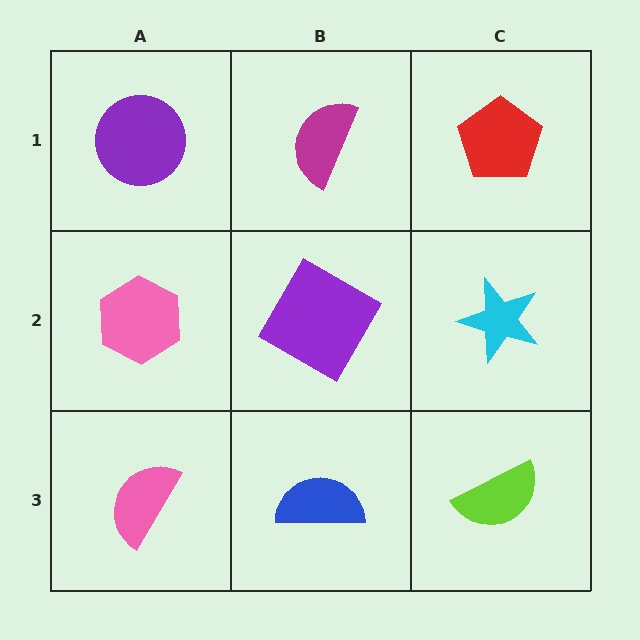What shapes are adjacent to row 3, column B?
A purple square (row 2, column B), a pink semicircle (row 3, column A), a lime semicircle (row 3, column C).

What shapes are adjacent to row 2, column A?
A purple circle (row 1, column A), a pink semicircle (row 3, column A), a purple square (row 2, column B).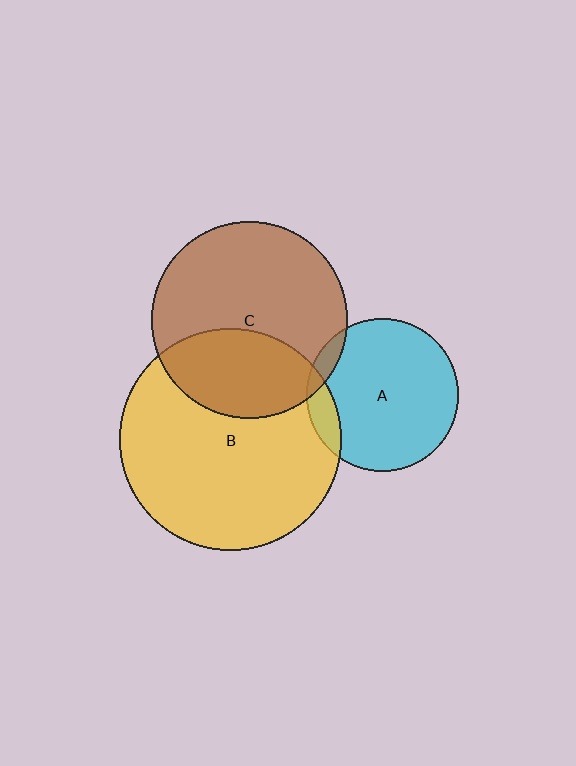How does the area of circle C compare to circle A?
Approximately 1.7 times.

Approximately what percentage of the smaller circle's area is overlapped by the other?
Approximately 35%.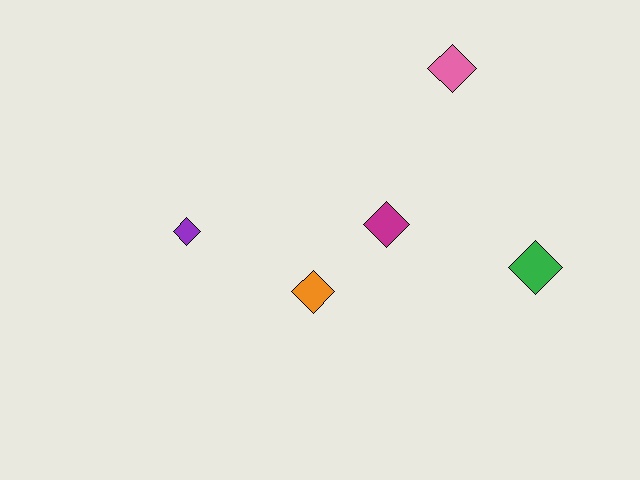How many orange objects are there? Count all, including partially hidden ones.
There is 1 orange object.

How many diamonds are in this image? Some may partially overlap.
There are 5 diamonds.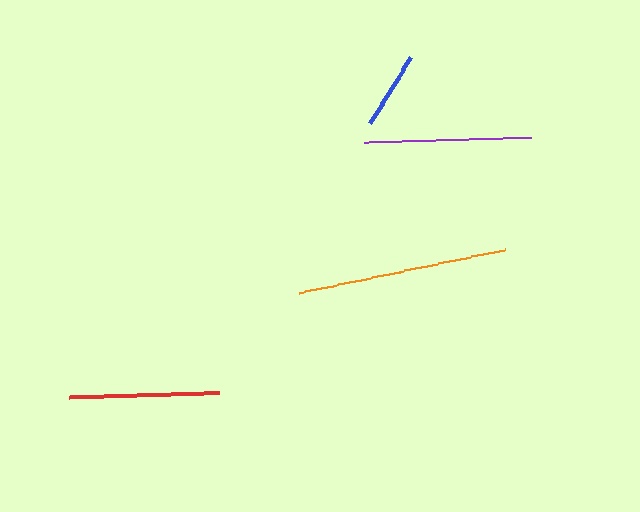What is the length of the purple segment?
The purple segment is approximately 166 pixels long.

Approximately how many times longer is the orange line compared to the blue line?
The orange line is approximately 2.7 times the length of the blue line.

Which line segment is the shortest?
The blue line is the shortest at approximately 79 pixels.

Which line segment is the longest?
The orange line is the longest at approximately 210 pixels.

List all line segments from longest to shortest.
From longest to shortest: orange, purple, red, blue.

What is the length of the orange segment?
The orange segment is approximately 210 pixels long.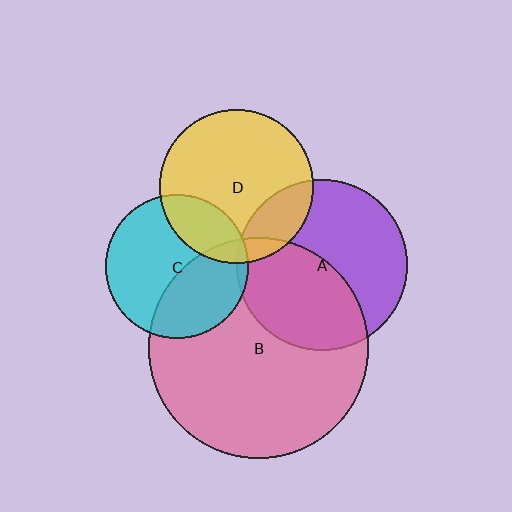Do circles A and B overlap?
Yes.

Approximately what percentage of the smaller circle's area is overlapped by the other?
Approximately 45%.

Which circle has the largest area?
Circle B (pink).